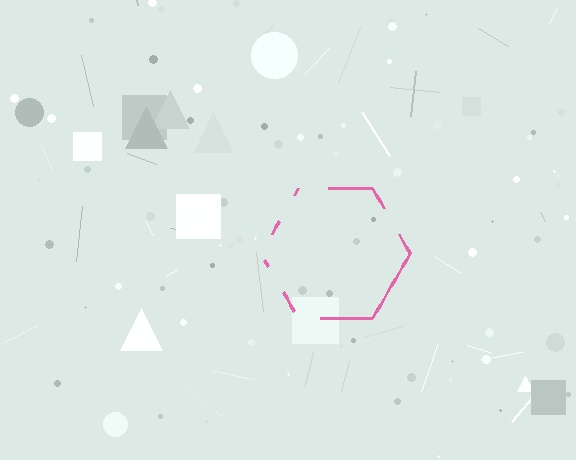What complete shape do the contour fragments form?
The contour fragments form a hexagon.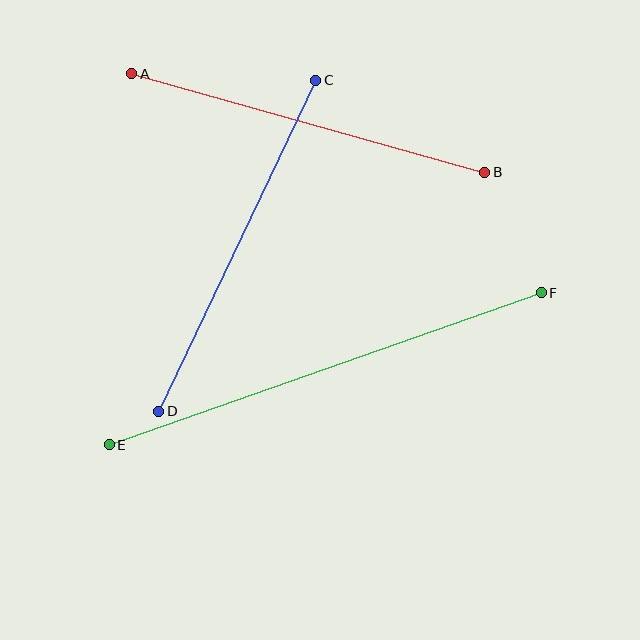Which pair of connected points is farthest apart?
Points E and F are farthest apart.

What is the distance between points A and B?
The distance is approximately 367 pixels.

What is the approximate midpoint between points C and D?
The midpoint is at approximately (237, 246) pixels.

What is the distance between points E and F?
The distance is approximately 458 pixels.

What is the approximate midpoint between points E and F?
The midpoint is at approximately (325, 369) pixels.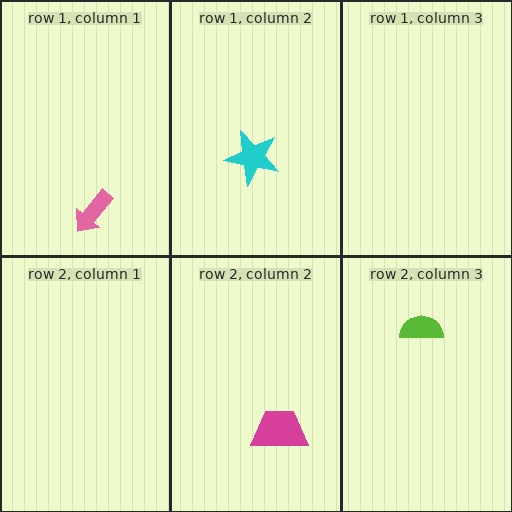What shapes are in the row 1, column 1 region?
The pink arrow.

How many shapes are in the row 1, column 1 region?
1.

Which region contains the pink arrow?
The row 1, column 1 region.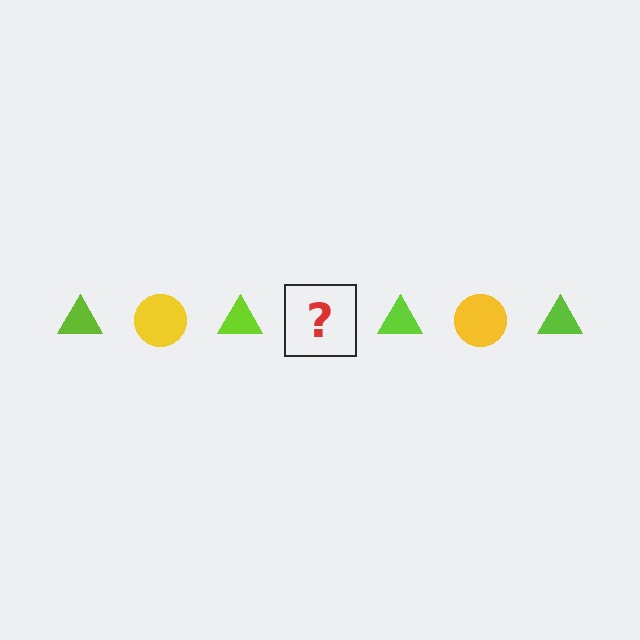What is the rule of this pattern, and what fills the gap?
The rule is that the pattern alternates between lime triangle and yellow circle. The gap should be filled with a yellow circle.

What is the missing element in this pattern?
The missing element is a yellow circle.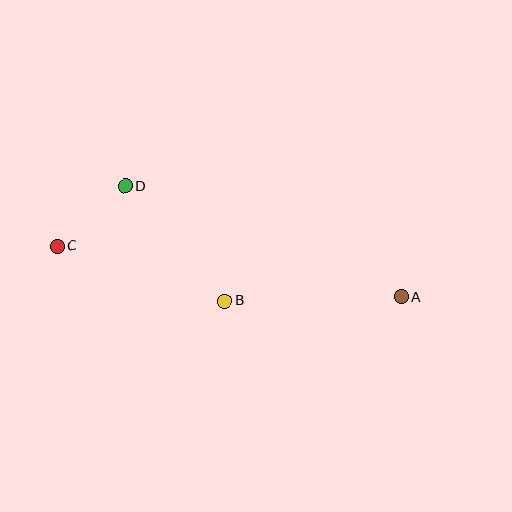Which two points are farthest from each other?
Points A and C are farthest from each other.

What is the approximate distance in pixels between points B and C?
The distance between B and C is approximately 176 pixels.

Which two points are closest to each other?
Points C and D are closest to each other.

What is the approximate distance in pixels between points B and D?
The distance between B and D is approximately 152 pixels.